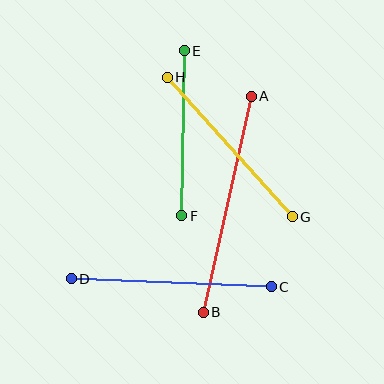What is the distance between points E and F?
The distance is approximately 165 pixels.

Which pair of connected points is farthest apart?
Points A and B are farthest apart.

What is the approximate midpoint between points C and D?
The midpoint is at approximately (171, 283) pixels.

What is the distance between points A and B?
The distance is approximately 221 pixels.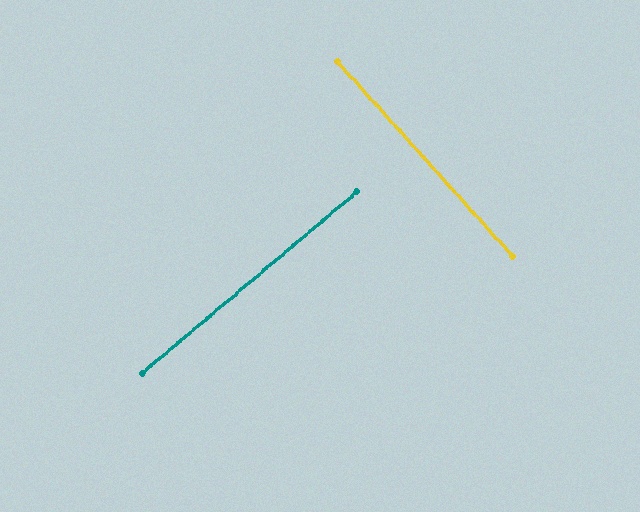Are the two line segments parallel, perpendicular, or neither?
Perpendicular — they meet at approximately 88°.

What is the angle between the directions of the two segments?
Approximately 88 degrees.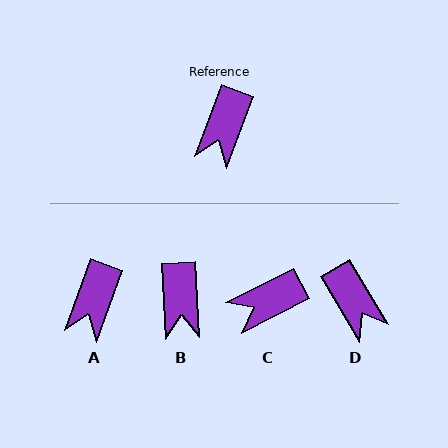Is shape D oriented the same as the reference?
No, it is off by about 52 degrees.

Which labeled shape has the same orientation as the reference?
A.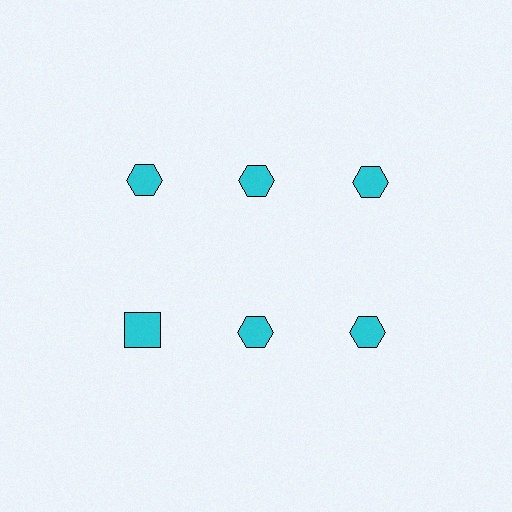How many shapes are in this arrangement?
There are 6 shapes arranged in a grid pattern.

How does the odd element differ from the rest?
It has a different shape: square instead of hexagon.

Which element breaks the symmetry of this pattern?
The cyan square in the second row, leftmost column breaks the symmetry. All other shapes are cyan hexagons.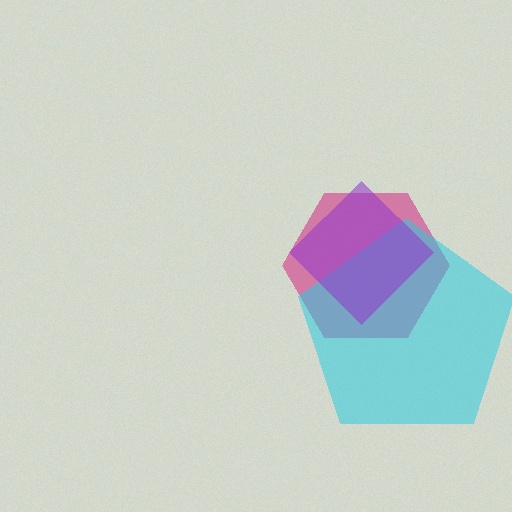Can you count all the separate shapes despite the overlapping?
Yes, there are 3 separate shapes.